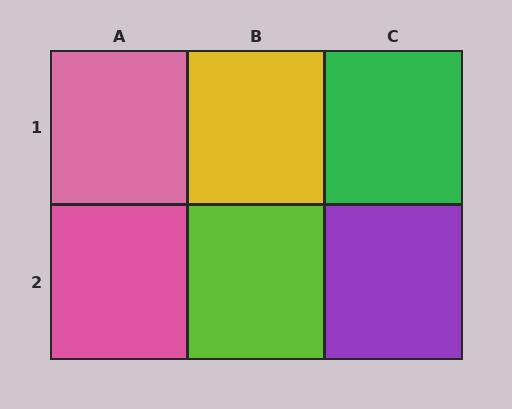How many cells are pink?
2 cells are pink.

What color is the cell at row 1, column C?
Green.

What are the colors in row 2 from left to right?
Pink, lime, purple.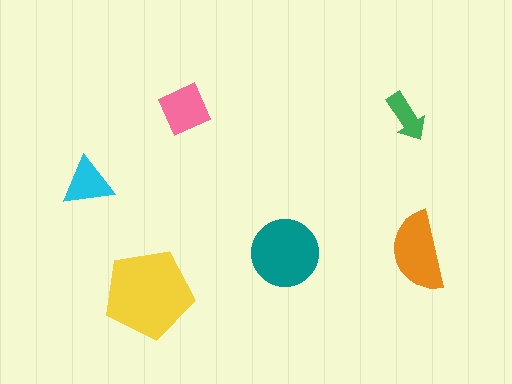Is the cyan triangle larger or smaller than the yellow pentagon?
Smaller.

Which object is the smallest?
The green arrow.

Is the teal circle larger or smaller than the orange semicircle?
Larger.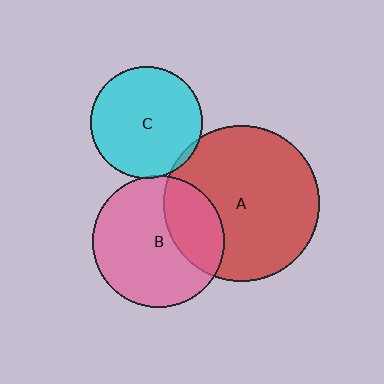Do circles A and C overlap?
Yes.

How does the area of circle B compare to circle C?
Approximately 1.4 times.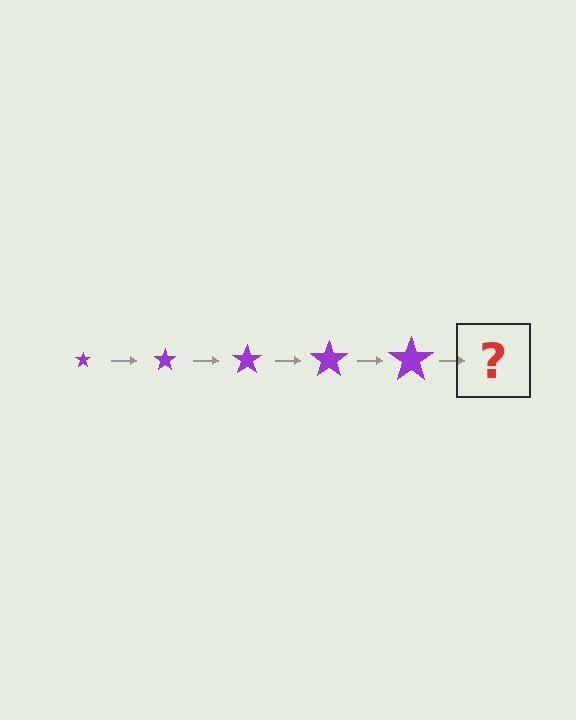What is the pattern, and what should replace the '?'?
The pattern is that the star gets progressively larger each step. The '?' should be a purple star, larger than the previous one.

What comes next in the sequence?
The next element should be a purple star, larger than the previous one.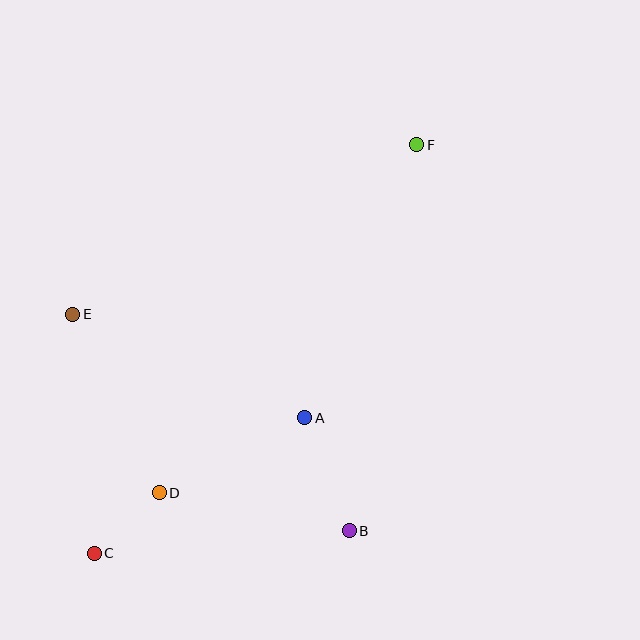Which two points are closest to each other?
Points C and D are closest to each other.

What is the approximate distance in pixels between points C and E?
The distance between C and E is approximately 240 pixels.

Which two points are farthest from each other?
Points C and F are farthest from each other.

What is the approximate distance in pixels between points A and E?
The distance between A and E is approximately 254 pixels.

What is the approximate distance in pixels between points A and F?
The distance between A and F is approximately 295 pixels.